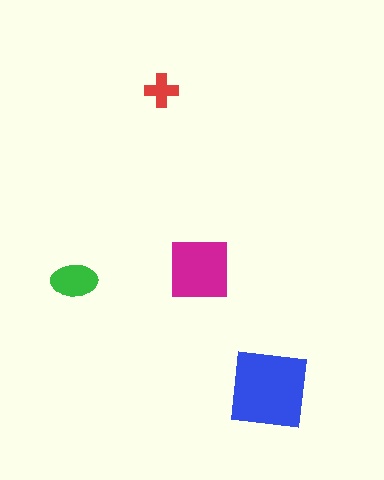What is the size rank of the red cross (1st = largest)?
4th.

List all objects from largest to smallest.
The blue square, the magenta square, the green ellipse, the red cross.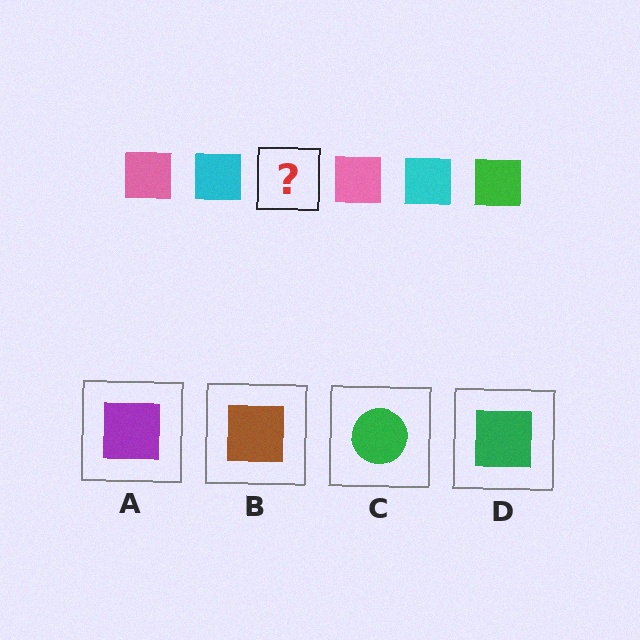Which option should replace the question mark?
Option D.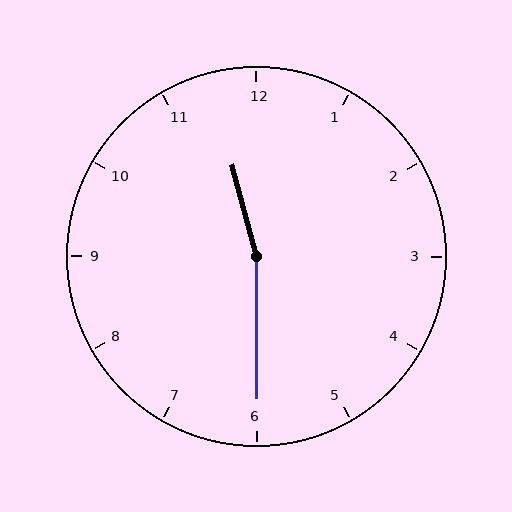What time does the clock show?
11:30.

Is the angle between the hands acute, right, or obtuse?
It is obtuse.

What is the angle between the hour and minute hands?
Approximately 165 degrees.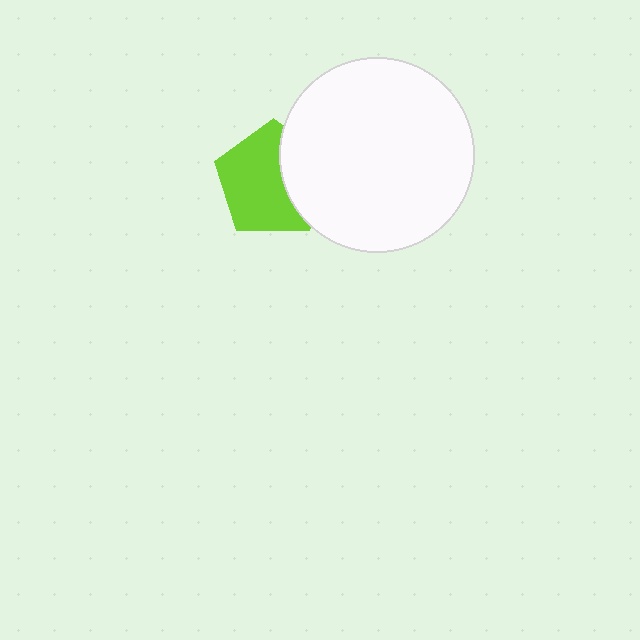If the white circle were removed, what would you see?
You would see the complete lime pentagon.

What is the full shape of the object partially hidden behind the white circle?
The partially hidden object is a lime pentagon.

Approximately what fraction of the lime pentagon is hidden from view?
Roughly 34% of the lime pentagon is hidden behind the white circle.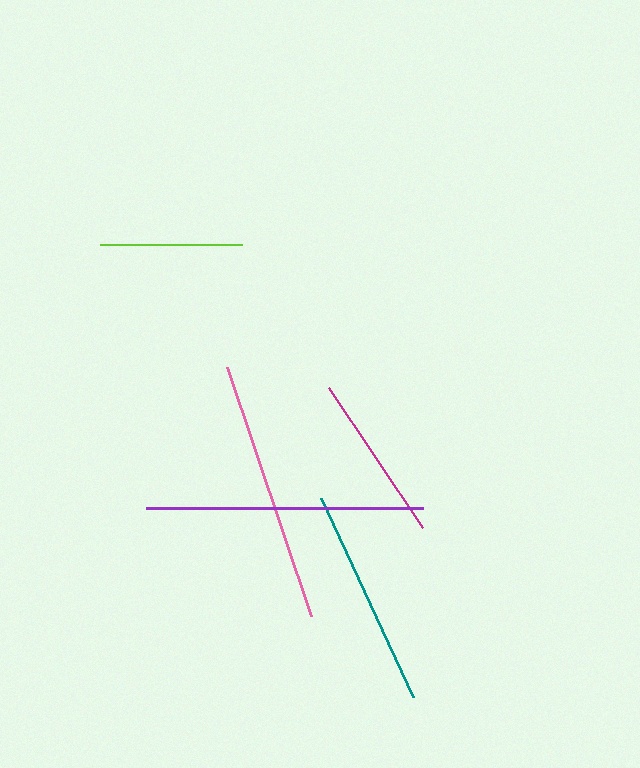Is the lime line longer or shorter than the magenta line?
The magenta line is longer than the lime line.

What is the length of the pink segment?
The pink segment is approximately 262 pixels long.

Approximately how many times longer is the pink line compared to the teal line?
The pink line is approximately 1.2 times the length of the teal line.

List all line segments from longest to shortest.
From longest to shortest: purple, pink, teal, magenta, lime.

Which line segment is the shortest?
The lime line is the shortest at approximately 142 pixels.